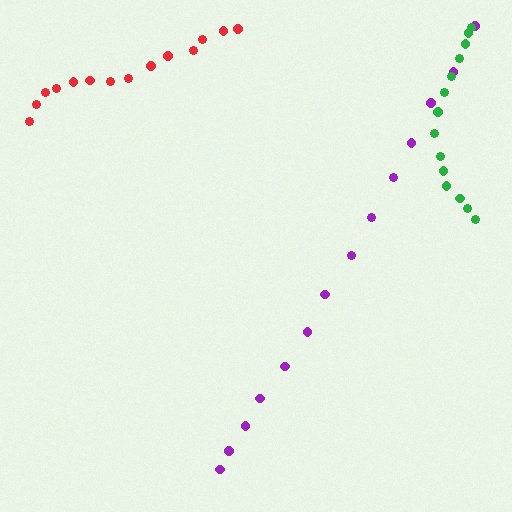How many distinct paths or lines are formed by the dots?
There are 3 distinct paths.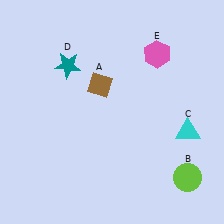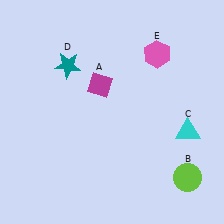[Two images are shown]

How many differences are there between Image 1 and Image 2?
There is 1 difference between the two images.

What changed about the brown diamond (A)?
In Image 1, A is brown. In Image 2, it changed to magenta.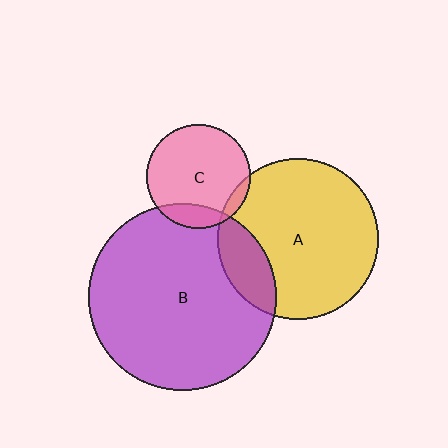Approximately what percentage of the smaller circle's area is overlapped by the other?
Approximately 15%.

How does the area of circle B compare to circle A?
Approximately 1.4 times.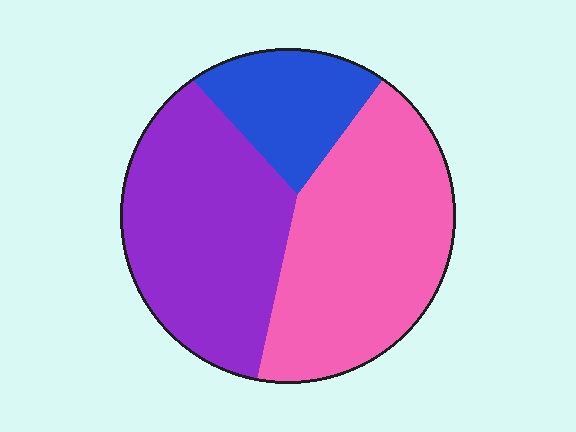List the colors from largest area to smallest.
From largest to smallest: pink, purple, blue.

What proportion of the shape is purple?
Purple covers roughly 40% of the shape.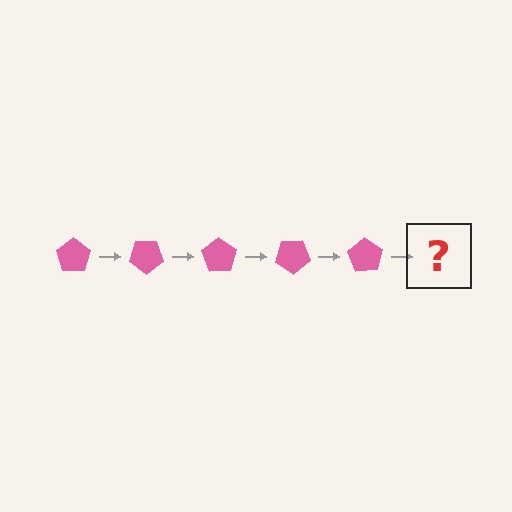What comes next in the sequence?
The next element should be a pink pentagon rotated 175 degrees.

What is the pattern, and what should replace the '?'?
The pattern is that the pentagon rotates 35 degrees each step. The '?' should be a pink pentagon rotated 175 degrees.